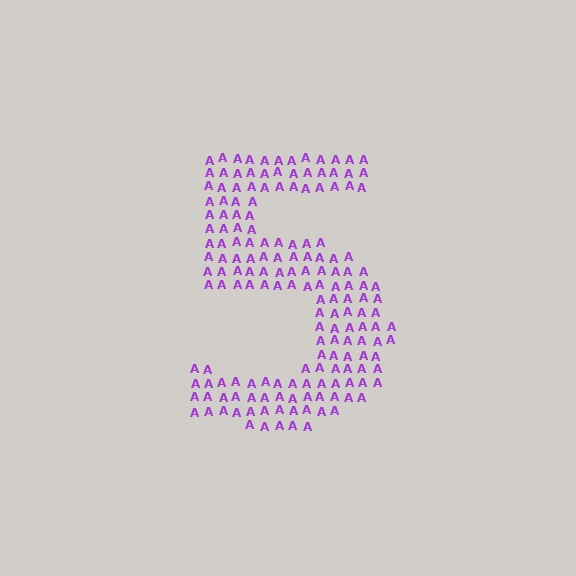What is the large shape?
The large shape is the digit 5.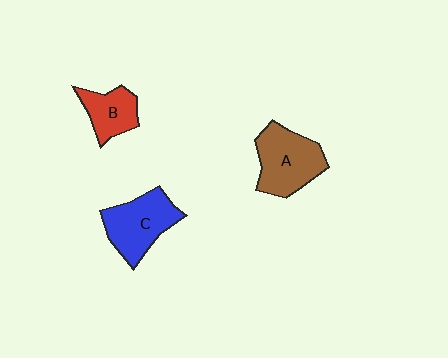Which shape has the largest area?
Shape A (brown).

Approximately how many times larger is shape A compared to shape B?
Approximately 1.6 times.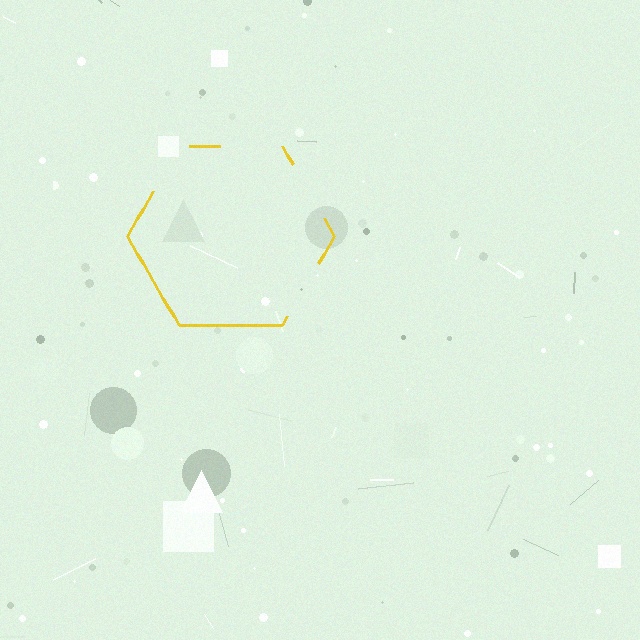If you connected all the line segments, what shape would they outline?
They would outline a hexagon.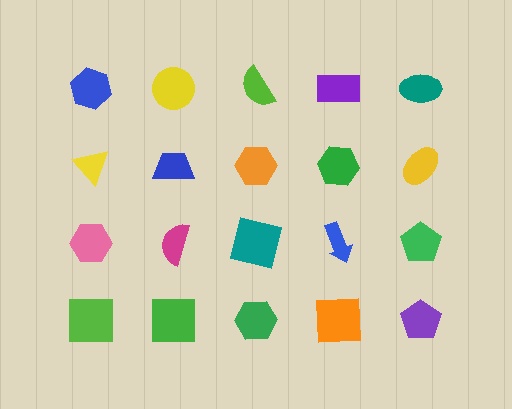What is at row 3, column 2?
A magenta semicircle.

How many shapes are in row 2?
5 shapes.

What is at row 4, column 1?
A lime square.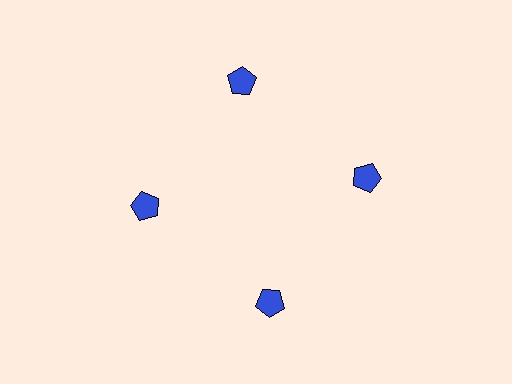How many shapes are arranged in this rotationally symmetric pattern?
There are 4 shapes, arranged in 4 groups of 1.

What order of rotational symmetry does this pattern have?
This pattern has 4-fold rotational symmetry.